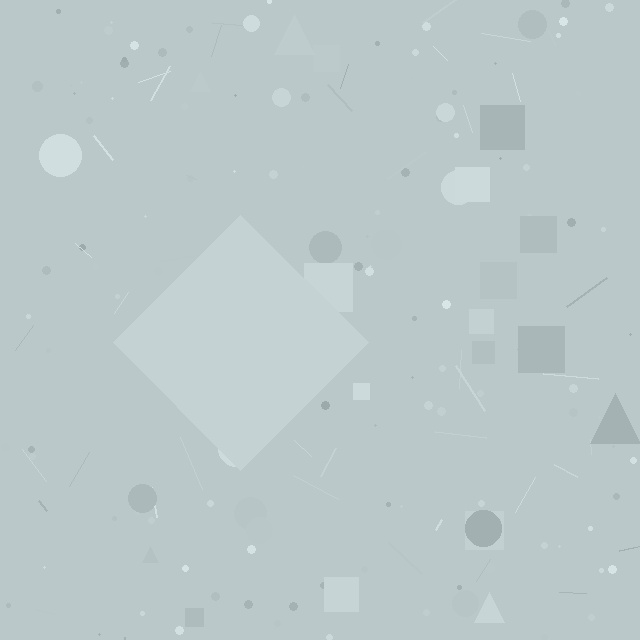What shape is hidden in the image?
A diamond is hidden in the image.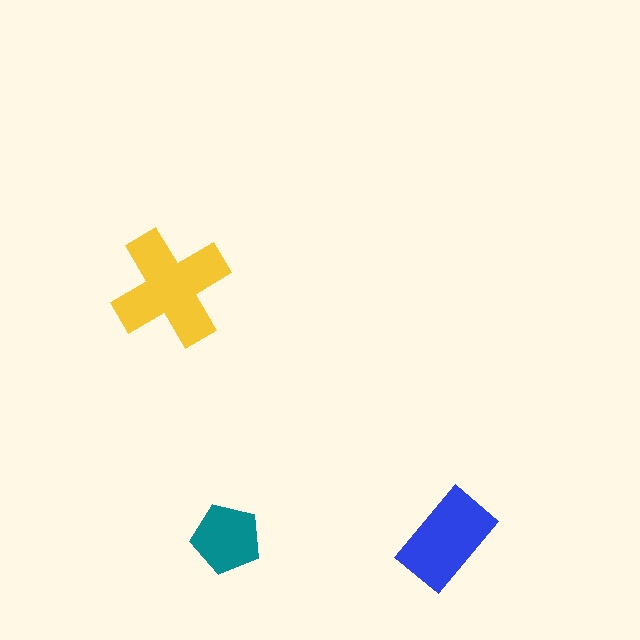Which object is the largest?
The yellow cross.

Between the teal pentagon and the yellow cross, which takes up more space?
The yellow cross.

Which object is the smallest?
The teal pentagon.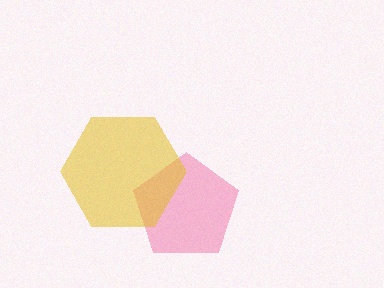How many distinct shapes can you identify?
There are 2 distinct shapes: a pink pentagon, a yellow hexagon.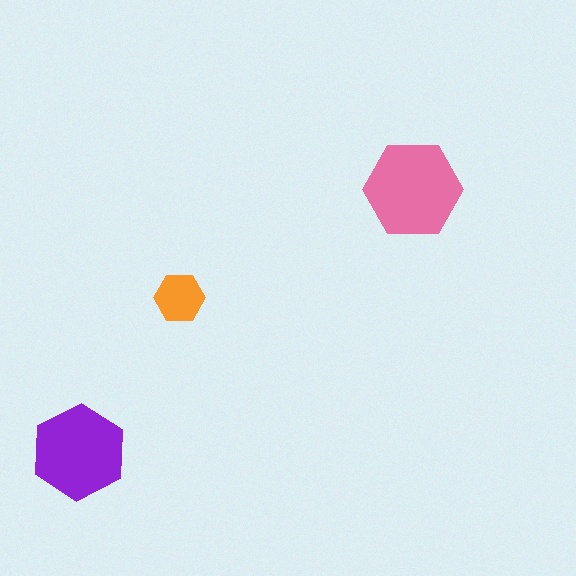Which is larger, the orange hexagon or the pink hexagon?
The pink one.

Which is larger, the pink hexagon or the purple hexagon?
The pink one.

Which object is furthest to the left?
The purple hexagon is leftmost.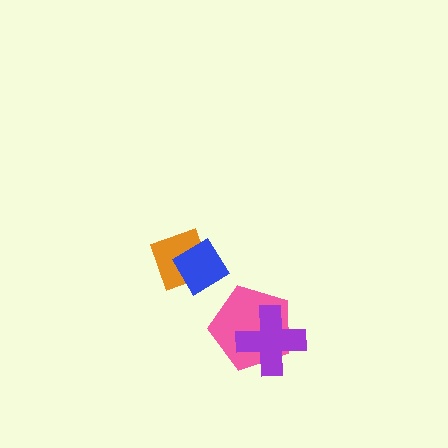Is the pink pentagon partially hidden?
Yes, it is partially covered by another shape.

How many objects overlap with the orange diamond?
1 object overlaps with the orange diamond.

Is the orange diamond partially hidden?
Yes, it is partially covered by another shape.